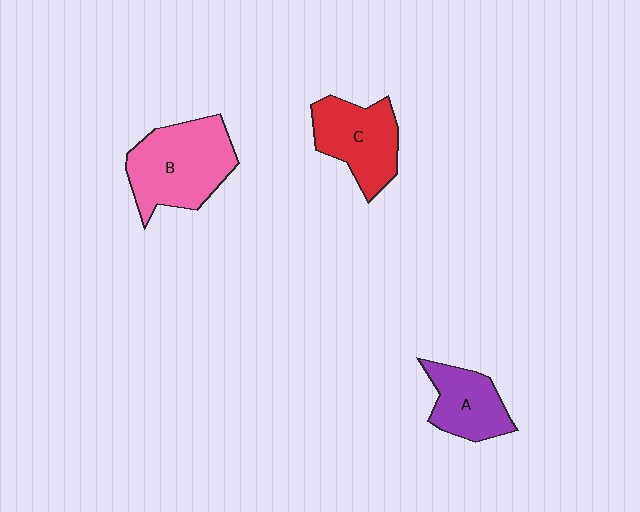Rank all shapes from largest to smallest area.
From largest to smallest: B (pink), C (red), A (purple).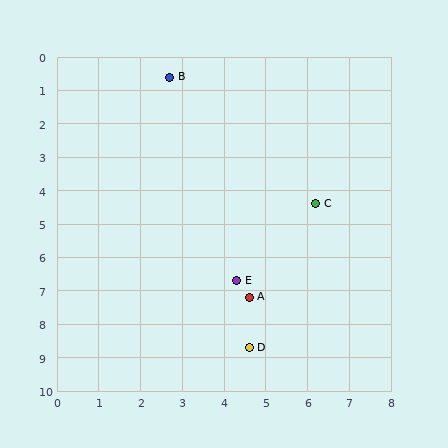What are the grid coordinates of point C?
Point C is at approximately (6.2, 4.4).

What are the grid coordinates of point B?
Point B is at approximately (2.7, 0.6).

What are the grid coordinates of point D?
Point D is at approximately (4.6, 8.7).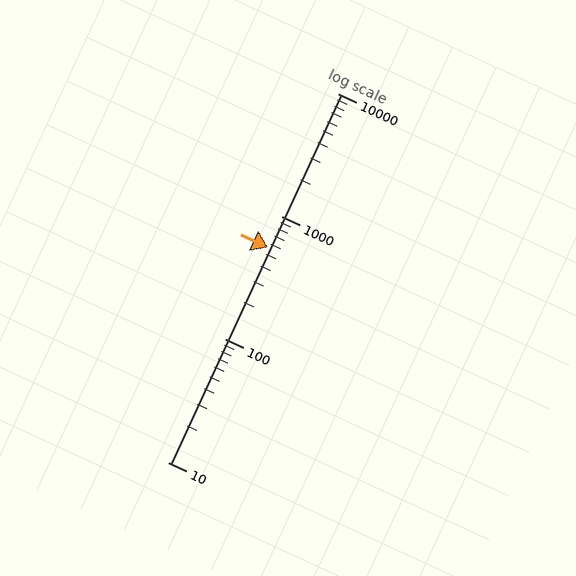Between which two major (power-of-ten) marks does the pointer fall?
The pointer is between 100 and 1000.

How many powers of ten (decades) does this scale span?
The scale spans 3 decades, from 10 to 10000.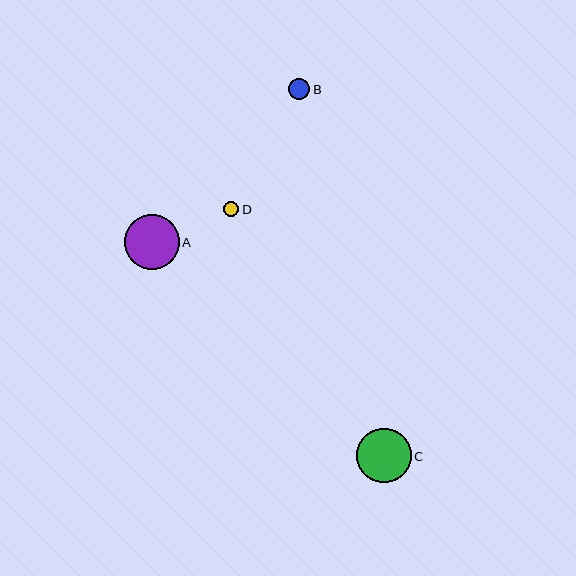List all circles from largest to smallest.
From largest to smallest: A, C, B, D.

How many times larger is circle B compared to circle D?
Circle B is approximately 1.3 times the size of circle D.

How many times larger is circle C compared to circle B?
Circle C is approximately 2.6 times the size of circle B.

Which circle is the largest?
Circle A is the largest with a size of approximately 55 pixels.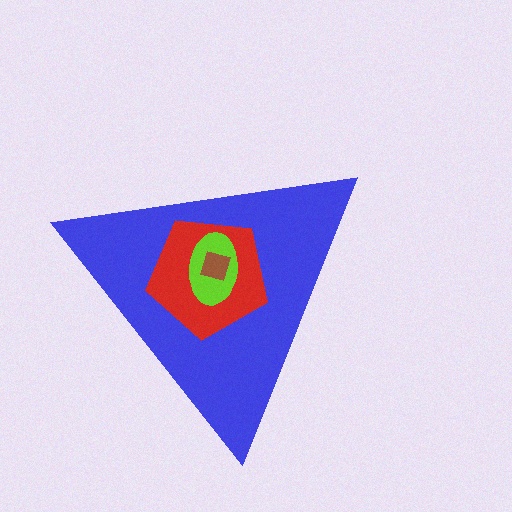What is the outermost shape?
The blue triangle.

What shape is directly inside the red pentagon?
The lime ellipse.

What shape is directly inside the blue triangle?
The red pentagon.